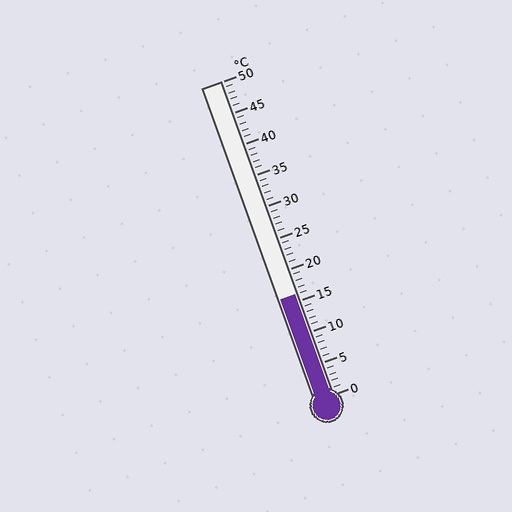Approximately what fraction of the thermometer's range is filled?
The thermometer is filled to approximately 30% of its range.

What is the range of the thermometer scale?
The thermometer scale ranges from 0°C to 50°C.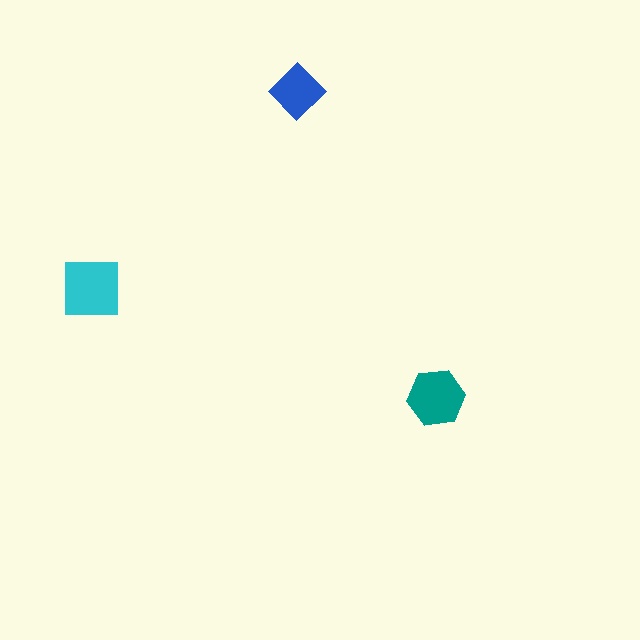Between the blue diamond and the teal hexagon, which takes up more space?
The teal hexagon.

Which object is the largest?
The cyan square.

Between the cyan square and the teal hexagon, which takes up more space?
The cyan square.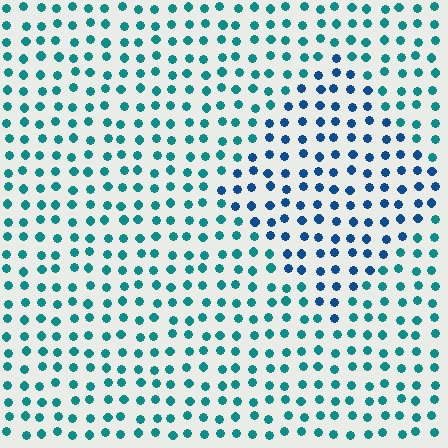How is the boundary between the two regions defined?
The boundary is defined purely by a slight shift in hue (about 35 degrees). Spacing, size, and orientation are identical on both sides.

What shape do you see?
I see a diamond.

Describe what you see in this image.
The image is filled with small teal elements in a uniform arrangement. A diamond-shaped region is visible where the elements are tinted to a slightly different hue, forming a subtle color boundary.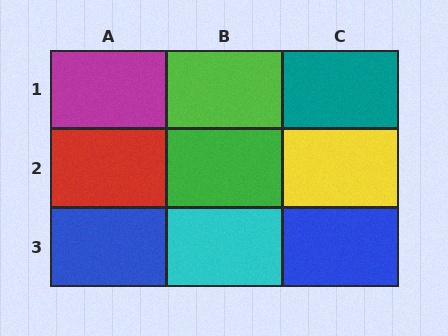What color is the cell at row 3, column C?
Blue.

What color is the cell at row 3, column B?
Cyan.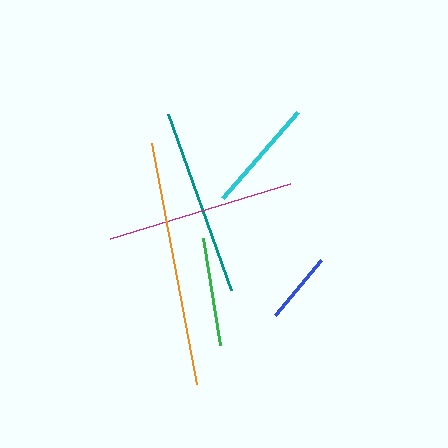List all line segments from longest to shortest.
From longest to shortest: orange, magenta, teal, cyan, green, blue.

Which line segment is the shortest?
The blue line is the shortest at approximately 72 pixels.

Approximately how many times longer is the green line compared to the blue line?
The green line is approximately 1.5 times the length of the blue line.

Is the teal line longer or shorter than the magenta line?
The magenta line is longer than the teal line.